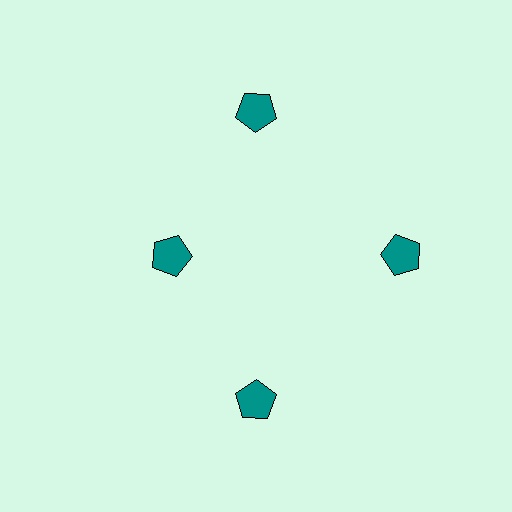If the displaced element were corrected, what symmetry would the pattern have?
It would have 4-fold rotational symmetry — the pattern would map onto itself every 90 degrees.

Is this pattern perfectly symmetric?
No. The 4 teal pentagons are arranged in a ring, but one element near the 9 o'clock position is pulled inward toward the center, breaking the 4-fold rotational symmetry.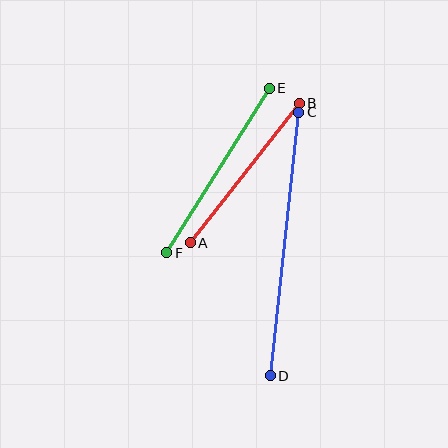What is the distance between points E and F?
The distance is approximately 194 pixels.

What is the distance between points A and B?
The distance is approximately 177 pixels.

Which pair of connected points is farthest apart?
Points C and D are farthest apart.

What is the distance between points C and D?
The distance is approximately 265 pixels.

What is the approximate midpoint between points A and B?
The midpoint is at approximately (245, 173) pixels.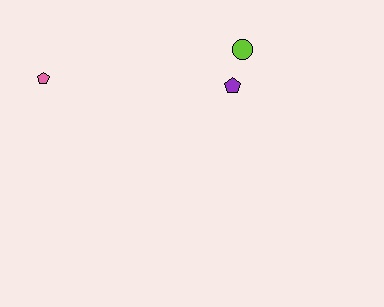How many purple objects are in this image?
There is 1 purple object.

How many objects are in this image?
There are 3 objects.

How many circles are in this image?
There is 1 circle.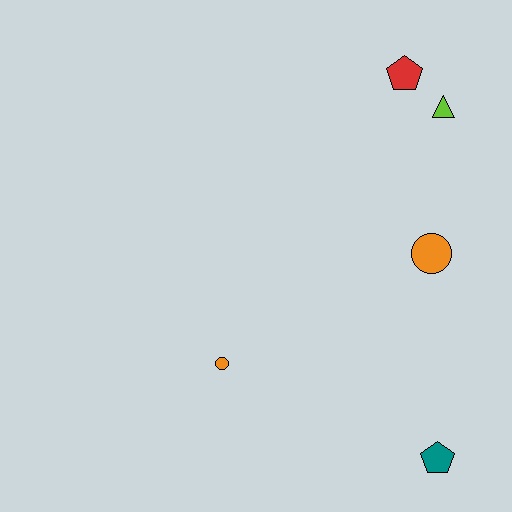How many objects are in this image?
There are 5 objects.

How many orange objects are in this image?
There are 2 orange objects.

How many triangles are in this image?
There is 1 triangle.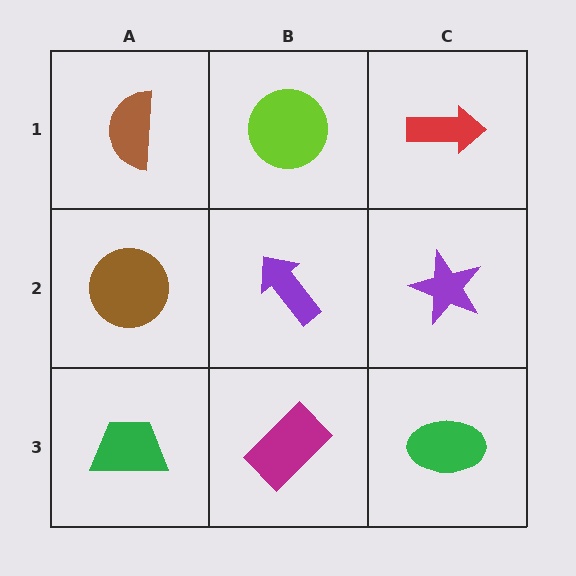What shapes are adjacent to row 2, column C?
A red arrow (row 1, column C), a green ellipse (row 3, column C), a purple arrow (row 2, column B).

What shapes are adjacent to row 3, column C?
A purple star (row 2, column C), a magenta rectangle (row 3, column B).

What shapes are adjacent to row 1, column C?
A purple star (row 2, column C), a lime circle (row 1, column B).